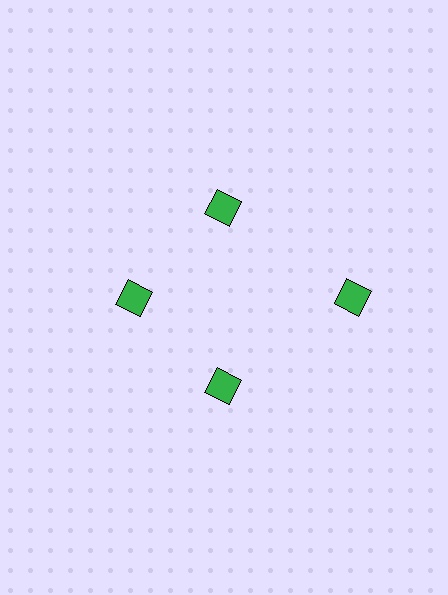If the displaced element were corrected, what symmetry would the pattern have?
It would have 4-fold rotational symmetry — the pattern would map onto itself every 90 degrees.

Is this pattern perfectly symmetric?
No. The 4 green diamonds are arranged in a ring, but one element near the 3 o'clock position is pushed outward from the center, breaking the 4-fold rotational symmetry.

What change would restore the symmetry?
The symmetry would be restored by moving it inward, back onto the ring so that all 4 diamonds sit at equal angles and equal distance from the center.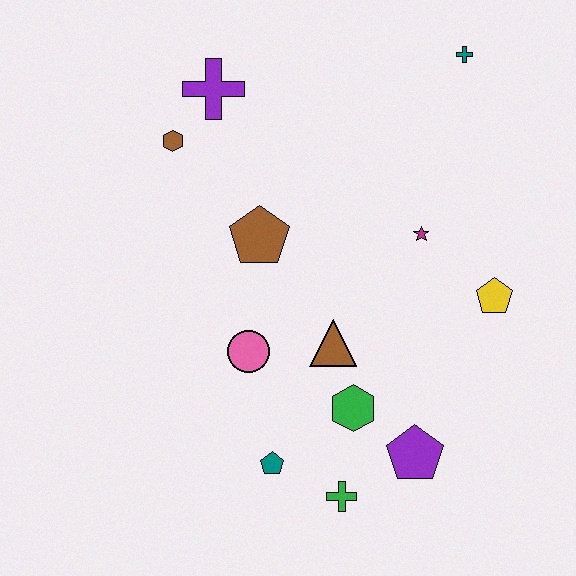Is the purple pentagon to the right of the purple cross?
Yes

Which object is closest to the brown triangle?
The green hexagon is closest to the brown triangle.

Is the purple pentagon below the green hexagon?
Yes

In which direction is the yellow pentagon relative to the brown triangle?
The yellow pentagon is to the right of the brown triangle.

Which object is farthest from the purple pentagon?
The purple cross is farthest from the purple pentagon.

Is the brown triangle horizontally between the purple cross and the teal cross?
Yes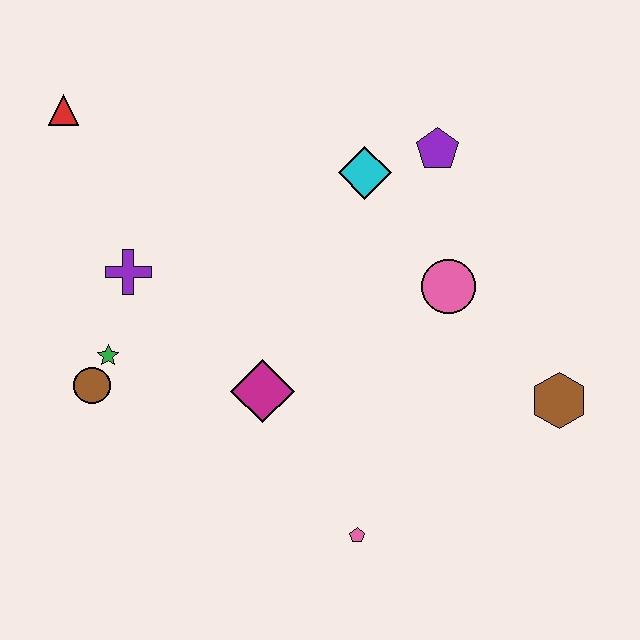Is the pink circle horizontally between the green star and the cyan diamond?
No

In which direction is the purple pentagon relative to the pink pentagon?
The purple pentagon is above the pink pentagon.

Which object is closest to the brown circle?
The green star is closest to the brown circle.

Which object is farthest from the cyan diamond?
The pink pentagon is farthest from the cyan diamond.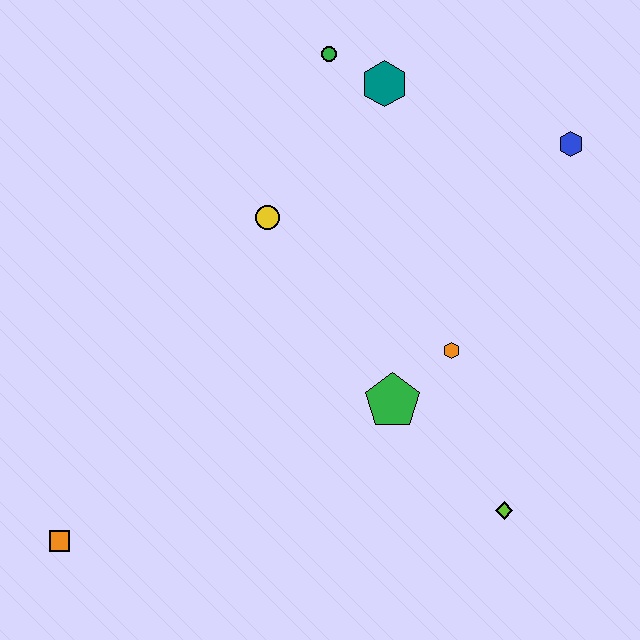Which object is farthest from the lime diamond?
The green circle is farthest from the lime diamond.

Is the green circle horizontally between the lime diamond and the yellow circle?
Yes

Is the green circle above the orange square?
Yes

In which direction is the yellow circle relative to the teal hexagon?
The yellow circle is below the teal hexagon.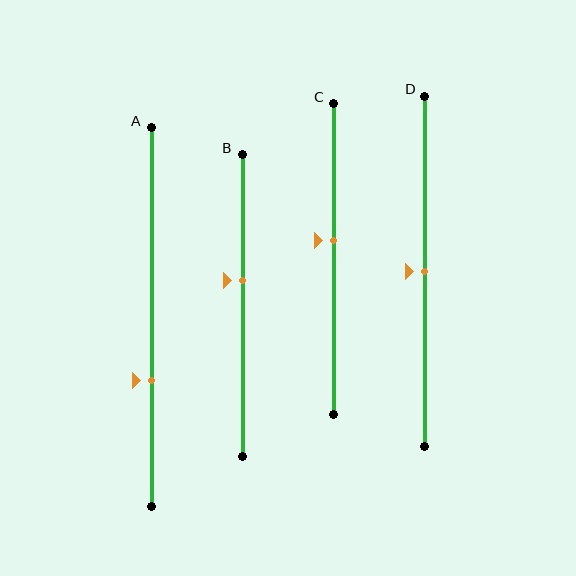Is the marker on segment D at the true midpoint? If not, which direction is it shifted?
Yes, the marker on segment D is at the true midpoint.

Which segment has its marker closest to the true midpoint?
Segment D has its marker closest to the true midpoint.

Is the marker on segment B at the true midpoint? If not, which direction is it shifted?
No, the marker on segment B is shifted upward by about 8% of the segment length.